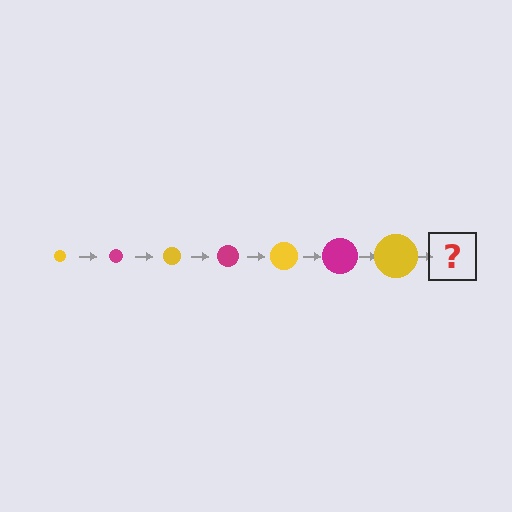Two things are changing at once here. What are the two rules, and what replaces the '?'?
The two rules are that the circle grows larger each step and the color cycles through yellow and magenta. The '?' should be a magenta circle, larger than the previous one.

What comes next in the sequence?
The next element should be a magenta circle, larger than the previous one.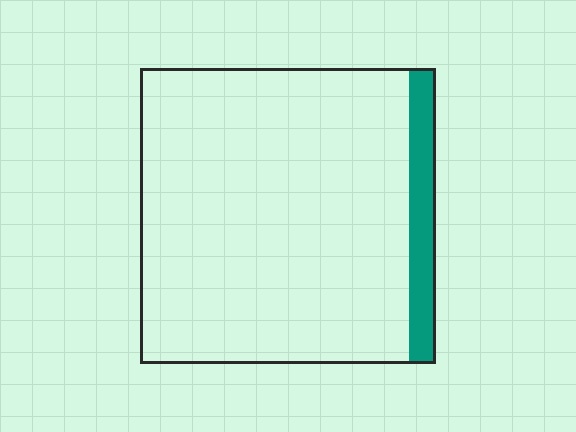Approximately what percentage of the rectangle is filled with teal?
Approximately 10%.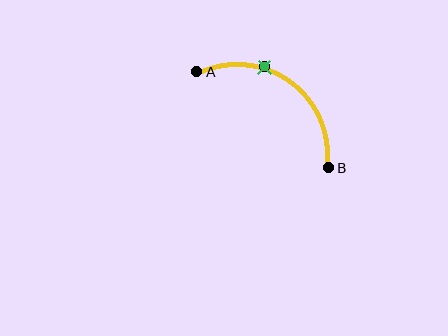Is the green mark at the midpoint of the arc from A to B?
No. The green mark lies on the arc but is closer to endpoint A. The arc midpoint would be at the point on the curve equidistant along the arc from both A and B.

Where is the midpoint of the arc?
The arc midpoint is the point on the curve farthest from the straight line joining A and B. It sits above and to the right of that line.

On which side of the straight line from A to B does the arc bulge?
The arc bulges above and to the right of the straight line connecting A and B.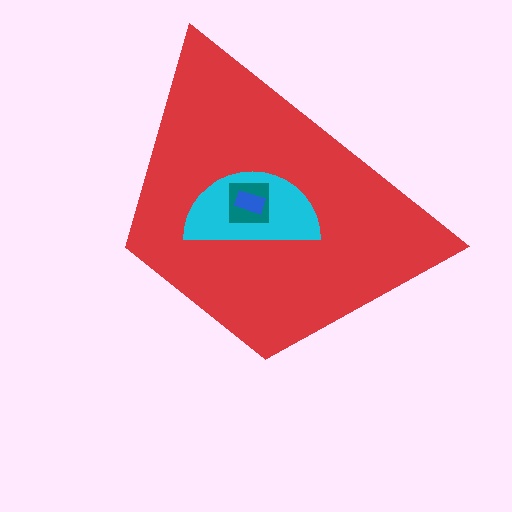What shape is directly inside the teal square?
The blue rectangle.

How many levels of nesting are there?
4.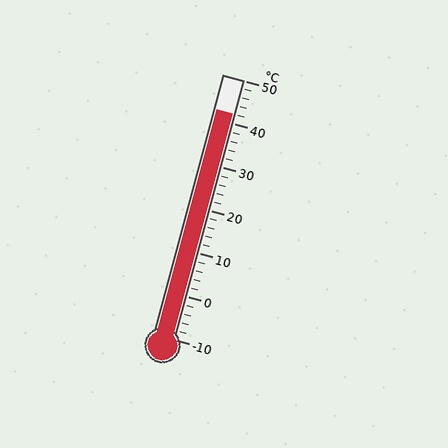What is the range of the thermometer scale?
The thermometer scale ranges from -10°C to 50°C.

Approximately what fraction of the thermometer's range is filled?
The thermometer is filled to approximately 85% of its range.